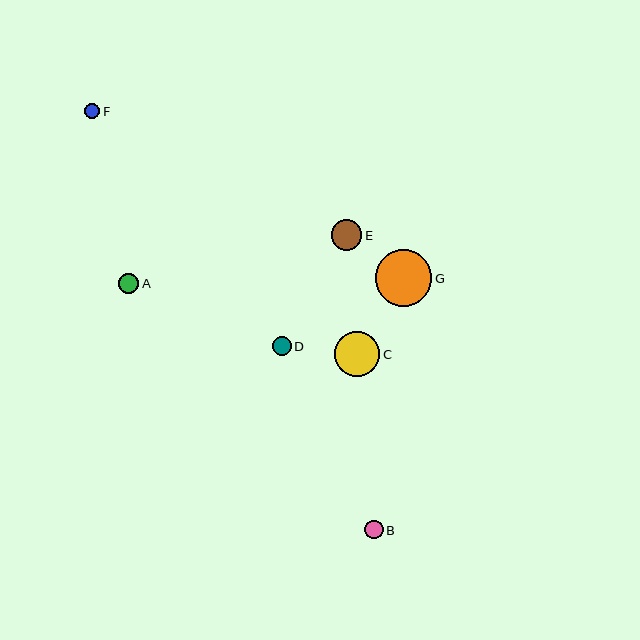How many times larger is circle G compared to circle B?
Circle G is approximately 3.1 times the size of circle B.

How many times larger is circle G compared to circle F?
Circle G is approximately 3.7 times the size of circle F.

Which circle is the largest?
Circle G is the largest with a size of approximately 56 pixels.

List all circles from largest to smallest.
From largest to smallest: G, C, E, A, D, B, F.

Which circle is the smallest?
Circle F is the smallest with a size of approximately 15 pixels.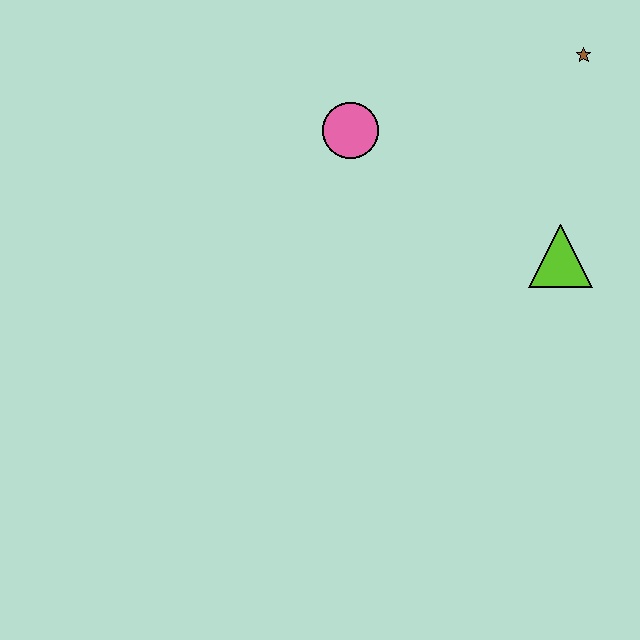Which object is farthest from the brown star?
The pink circle is farthest from the brown star.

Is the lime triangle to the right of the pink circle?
Yes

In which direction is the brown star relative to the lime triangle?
The brown star is above the lime triangle.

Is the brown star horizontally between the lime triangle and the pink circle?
No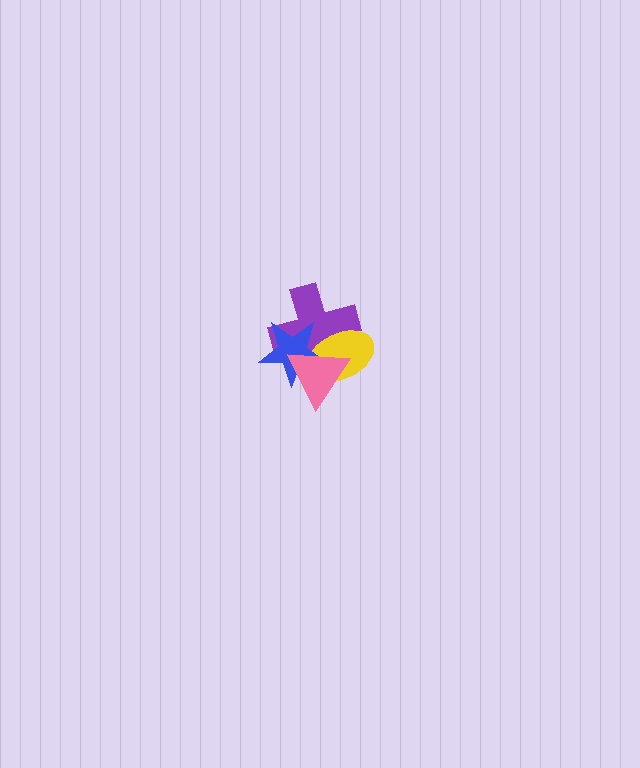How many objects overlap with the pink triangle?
3 objects overlap with the pink triangle.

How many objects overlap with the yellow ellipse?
3 objects overlap with the yellow ellipse.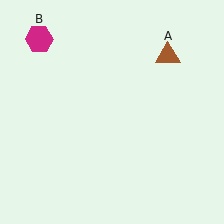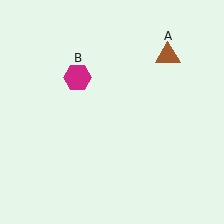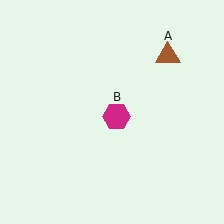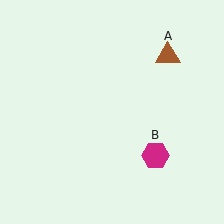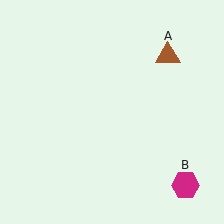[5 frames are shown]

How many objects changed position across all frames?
1 object changed position: magenta hexagon (object B).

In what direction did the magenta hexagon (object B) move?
The magenta hexagon (object B) moved down and to the right.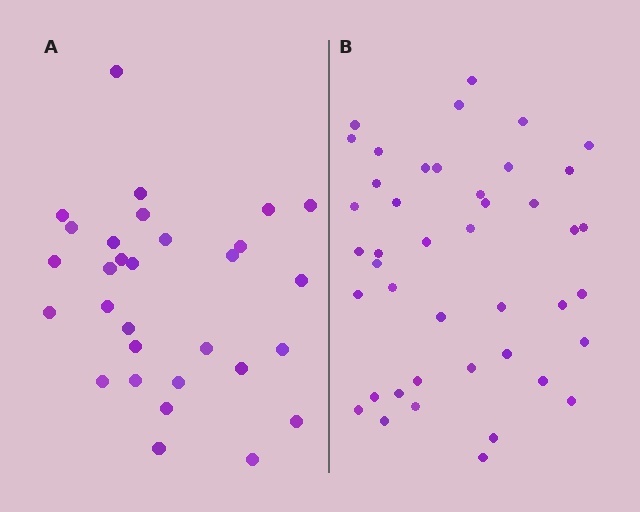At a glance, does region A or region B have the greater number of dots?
Region B (the right region) has more dots.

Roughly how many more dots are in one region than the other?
Region B has approximately 15 more dots than region A.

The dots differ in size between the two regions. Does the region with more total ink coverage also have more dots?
No. Region A has more total ink coverage because its dots are larger, but region B actually contains more individual dots. Total area can be misleading — the number of items is what matters here.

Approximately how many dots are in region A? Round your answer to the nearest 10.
About 30 dots.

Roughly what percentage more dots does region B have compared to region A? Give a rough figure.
About 45% more.